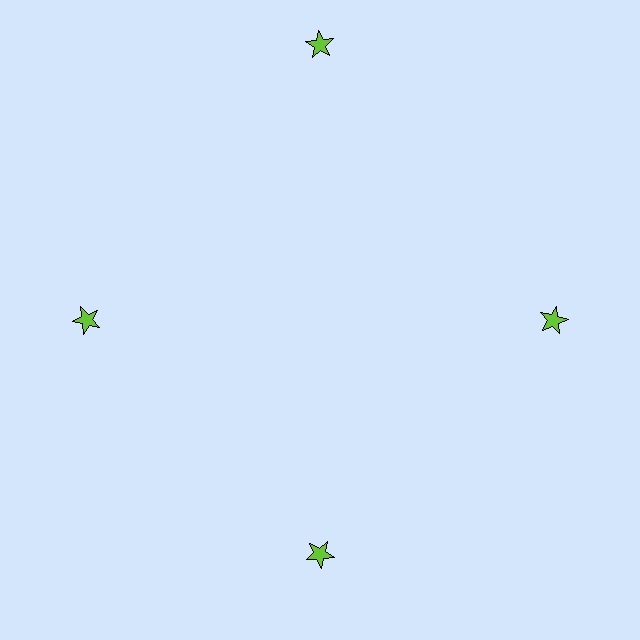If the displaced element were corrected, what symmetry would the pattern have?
It would have 4-fold rotational symmetry — the pattern would map onto itself every 90 degrees.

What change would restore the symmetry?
The symmetry would be restored by moving it inward, back onto the ring so that all 4 stars sit at equal angles and equal distance from the center.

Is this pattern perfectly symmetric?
No. The 4 lime stars are arranged in a ring, but one element near the 12 o'clock position is pushed outward from the center, breaking the 4-fold rotational symmetry.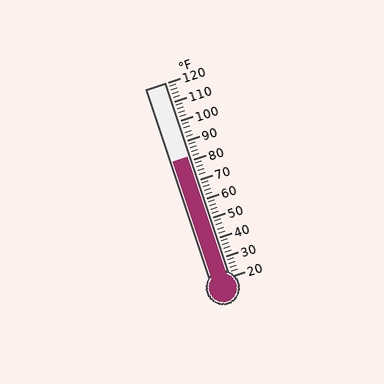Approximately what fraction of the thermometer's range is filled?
The thermometer is filled to approximately 60% of its range.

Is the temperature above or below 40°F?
The temperature is above 40°F.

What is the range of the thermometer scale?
The thermometer scale ranges from 20°F to 120°F.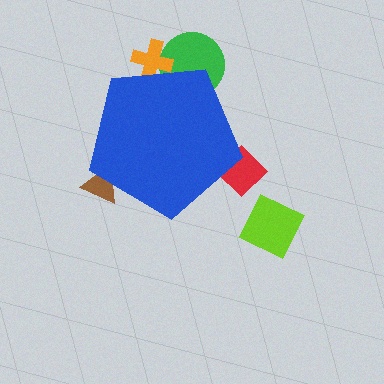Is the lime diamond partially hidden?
No, the lime diamond is fully visible.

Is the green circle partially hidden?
Yes, the green circle is partially hidden behind the blue pentagon.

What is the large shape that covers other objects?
A blue pentagon.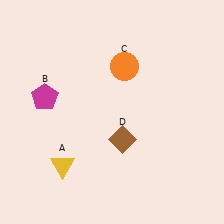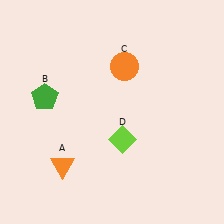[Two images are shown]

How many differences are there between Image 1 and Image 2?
There are 3 differences between the two images.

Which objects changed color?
A changed from yellow to orange. B changed from magenta to green. D changed from brown to lime.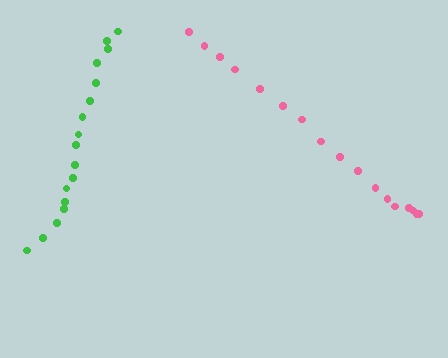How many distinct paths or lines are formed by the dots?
There are 2 distinct paths.